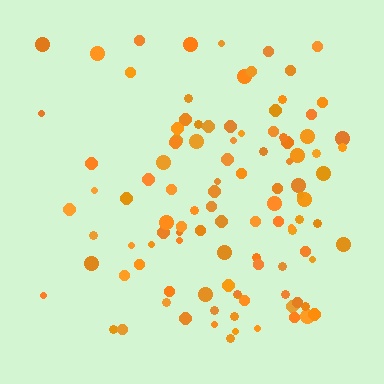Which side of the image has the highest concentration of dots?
The right.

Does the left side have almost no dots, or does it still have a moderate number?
Still a moderate number, just noticeably fewer than the right.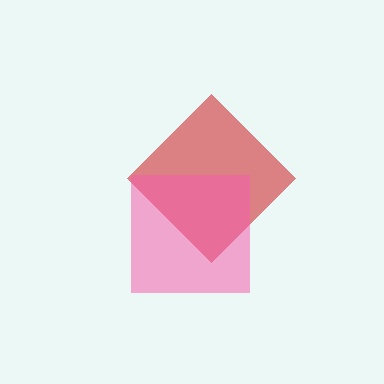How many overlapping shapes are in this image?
There are 2 overlapping shapes in the image.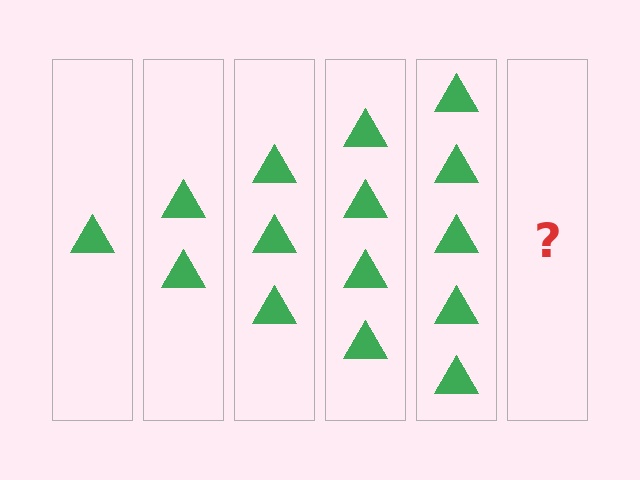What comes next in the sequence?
The next element should be 6 triangles.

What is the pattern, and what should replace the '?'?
The pattern is that each step adds one more triangle. The '?' should be 6 triangles.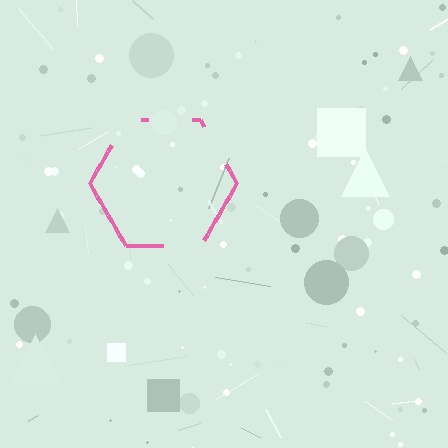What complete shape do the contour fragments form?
The contour fragments form a hexagon.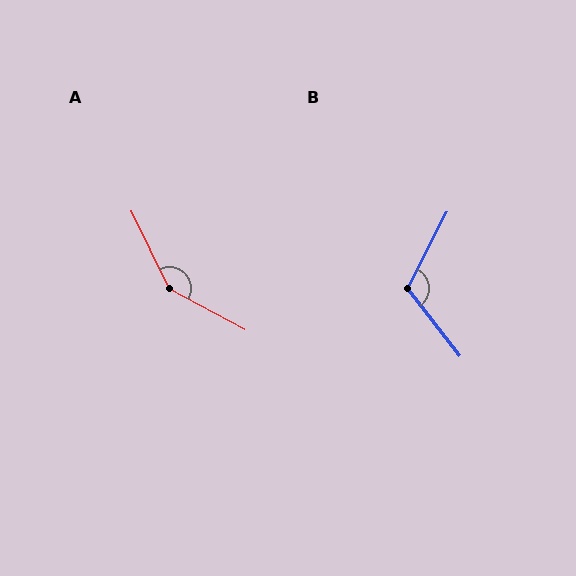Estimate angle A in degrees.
Approximately 144 degrees.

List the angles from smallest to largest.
B (115°), A (144°).